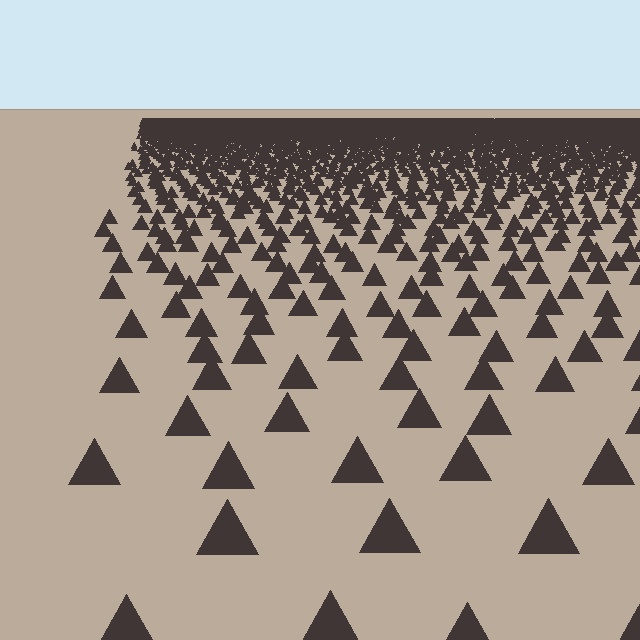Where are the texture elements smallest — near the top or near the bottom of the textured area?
Near the top.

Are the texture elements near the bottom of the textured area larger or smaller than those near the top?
Larger. Near the bottom, elements are closer to the viewer and appear at a bigger on-screen size.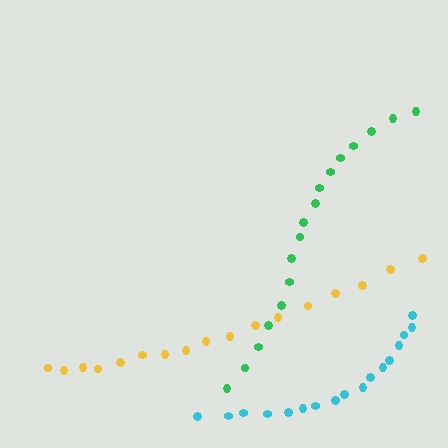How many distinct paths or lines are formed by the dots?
There are 3 distinct paths.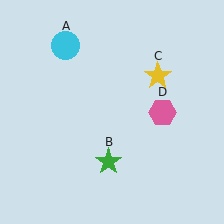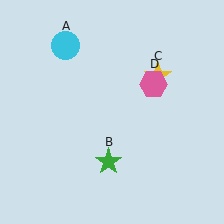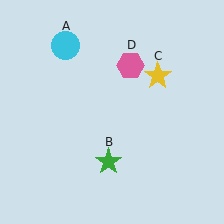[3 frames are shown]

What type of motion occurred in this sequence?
The pink hexagon (object D) rotated counterclockwise around the center of the scene.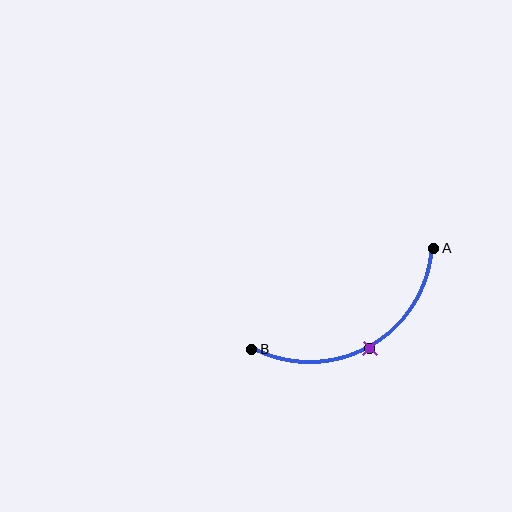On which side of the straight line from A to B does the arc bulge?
The arc bulges below the straight line connecting A and B.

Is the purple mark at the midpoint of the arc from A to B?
Yes. The purple mark lies on the arc at equal arc-length from both A and B — it is the arc midpoint.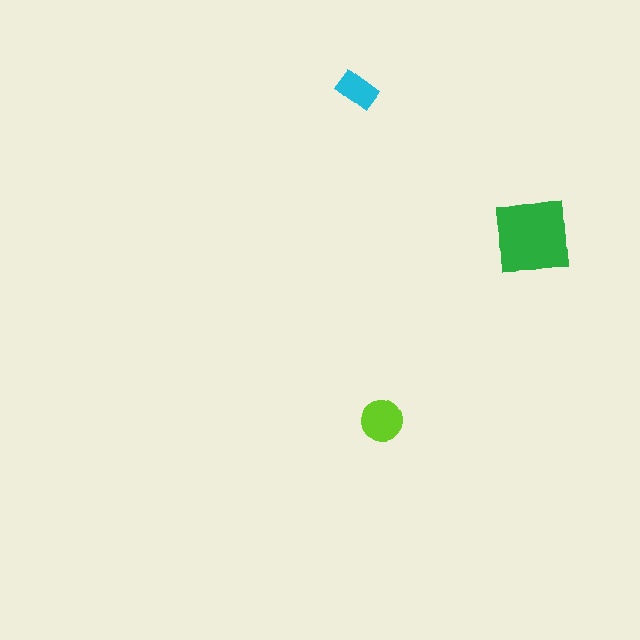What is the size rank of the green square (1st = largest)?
1st.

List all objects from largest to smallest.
The green square, the lime circle, the cyan rectangle.